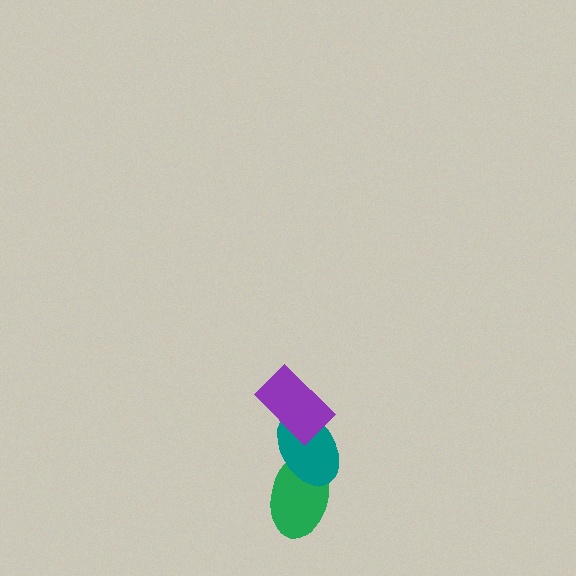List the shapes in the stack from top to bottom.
From top to bottom: the purple rectangle, the teal ellipse, the green ellipse.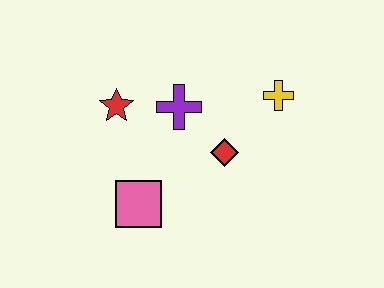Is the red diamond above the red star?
No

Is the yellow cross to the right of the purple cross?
Yes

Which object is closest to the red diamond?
The purple cross is closest to the red diamond.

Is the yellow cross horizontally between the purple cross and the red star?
No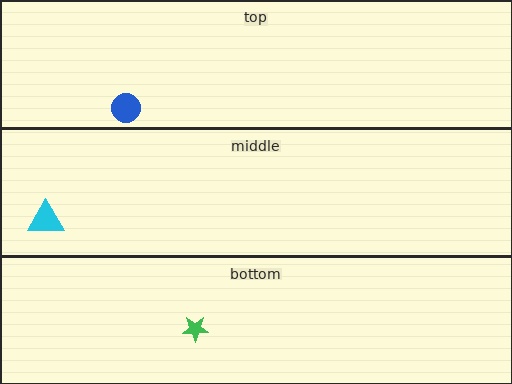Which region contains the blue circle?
The top region.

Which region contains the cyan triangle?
The middle region.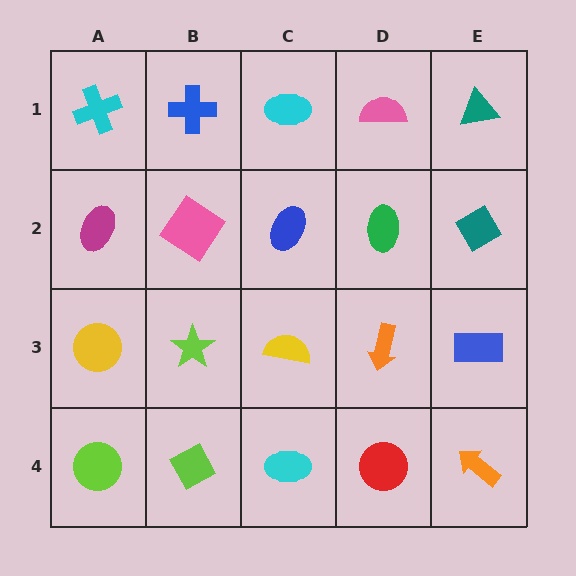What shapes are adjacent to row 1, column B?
A pink diamond (row 2, column B), a cyan cross (row 1, column A), a cyan ellipse (row 1, column C).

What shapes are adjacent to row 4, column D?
An orange arrow (row 3, column D), a cyan ellipse (row 4, column C), an orange arrow (row 4, column E).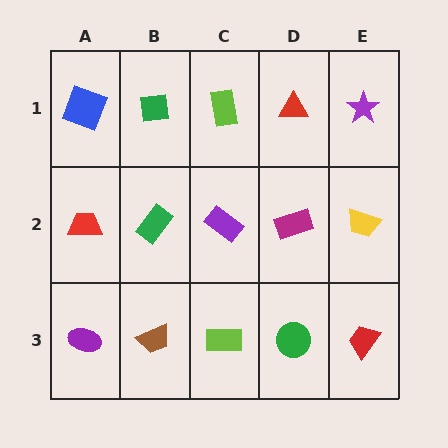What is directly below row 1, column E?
A yellow trapezoid.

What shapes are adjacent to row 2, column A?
A blue square (row 1, column A), a purple ellipse (row 3, column A), a green rectangle (row 2, column B).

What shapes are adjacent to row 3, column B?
A green rectangle (row 2, column B), a purple ellipse (row 3, column A), a lime rectangle (row 3, column C).